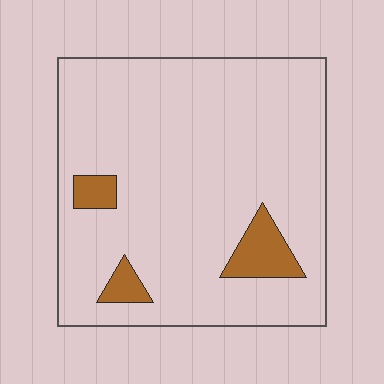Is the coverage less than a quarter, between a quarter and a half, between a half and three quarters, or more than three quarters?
Less than a quarter.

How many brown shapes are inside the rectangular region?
3.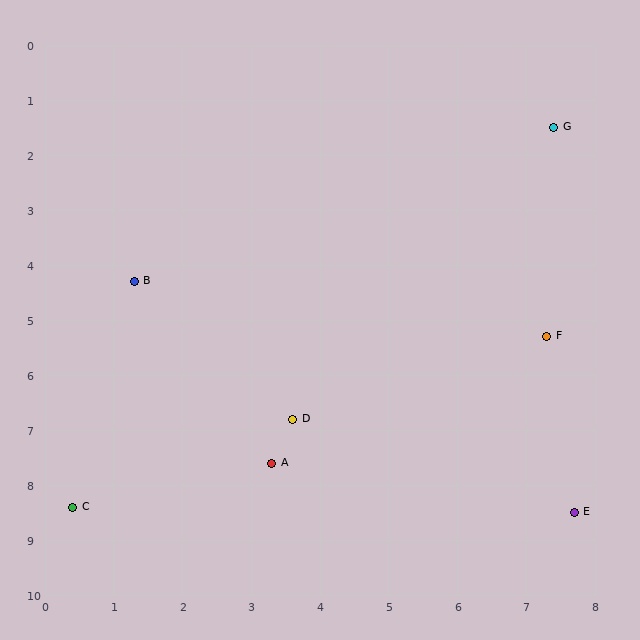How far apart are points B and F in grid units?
Points B and F are about 6.1 grid units apart.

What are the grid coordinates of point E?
Point E is at approximately (7.7, 8.5).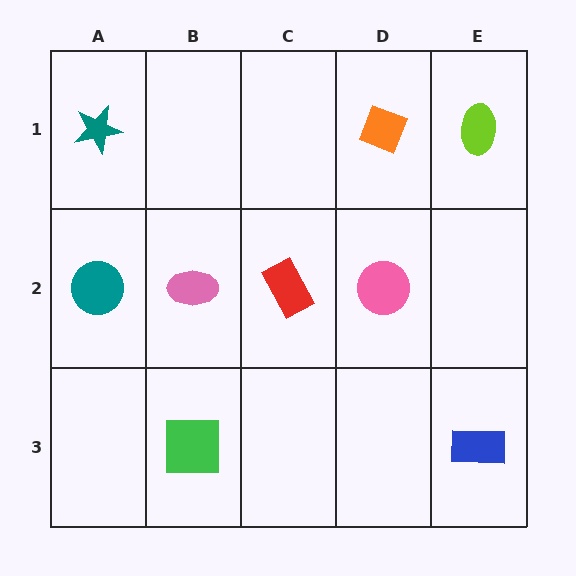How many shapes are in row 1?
3 shapes.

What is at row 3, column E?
A blue rectangle.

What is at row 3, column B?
A green square.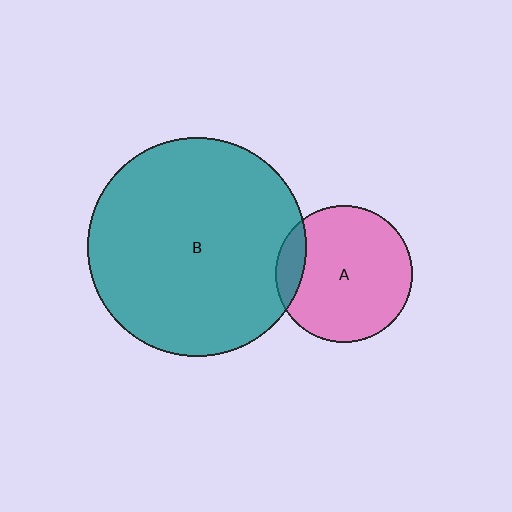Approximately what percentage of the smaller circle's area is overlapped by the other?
Approximately 10%.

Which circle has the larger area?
Circle B (teal).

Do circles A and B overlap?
Yes.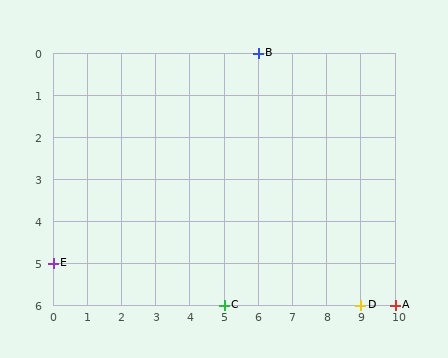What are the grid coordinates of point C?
Point C is at grid coordinates (5, 6).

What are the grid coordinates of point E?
Point E is at grid coordinates (0, 5).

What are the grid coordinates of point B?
Point B is at grid coordinates (6, 0).